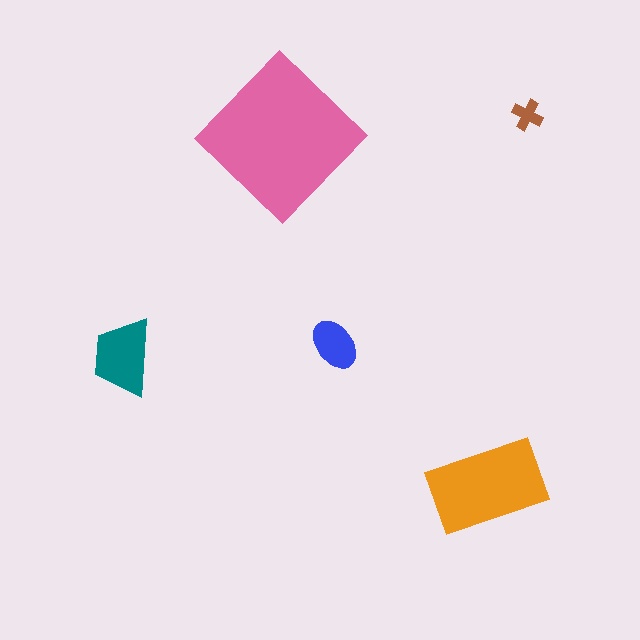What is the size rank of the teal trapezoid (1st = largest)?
3rd.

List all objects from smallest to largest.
The brown cross, the blue ellipse, the teal trapezoid, the orange rectangle, the pink diamond.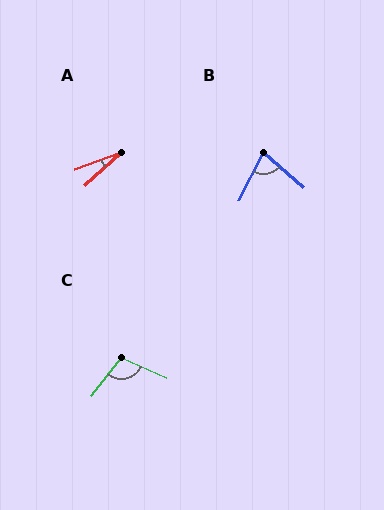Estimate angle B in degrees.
Approximately 76 degrees.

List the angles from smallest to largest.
A (22°), B (76°), C (105°).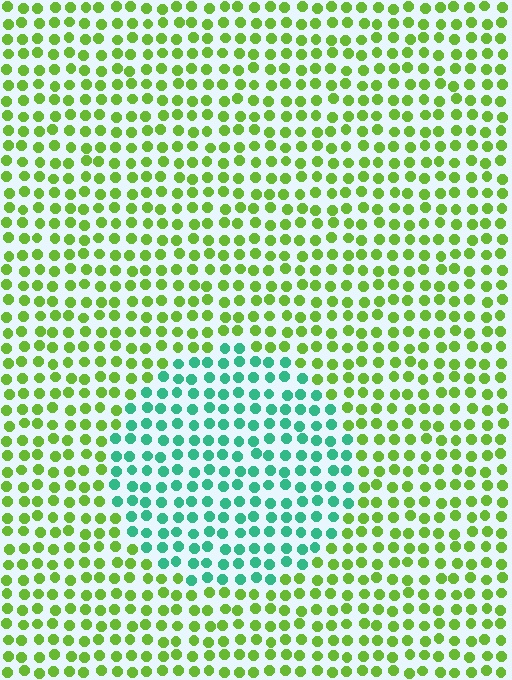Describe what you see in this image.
The image is filled with small lime elements in a uniform arrangement. A circle-shaped region is visible where the elements are tinted to a slightly different hue, forming a subtle color boundary.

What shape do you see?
I see a circle.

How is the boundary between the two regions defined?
The boundary is defined purely by a slight shift in hue (about 62 degrees). Spacing, size, and orientation are identical on both sides.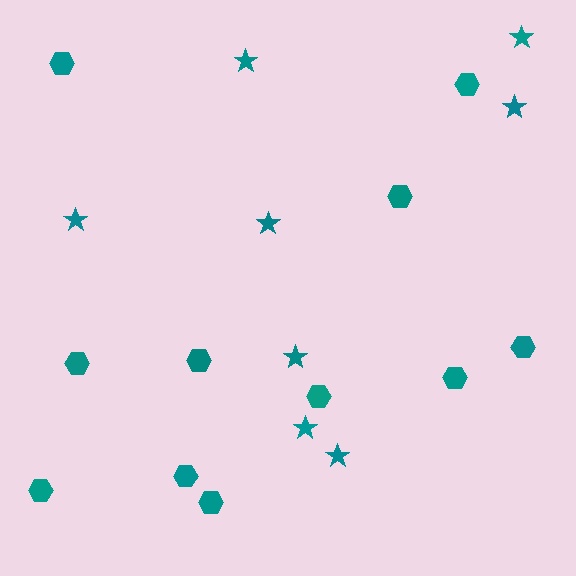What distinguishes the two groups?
There are 2 groups: one group of stars (8) and one group of hexagons (11).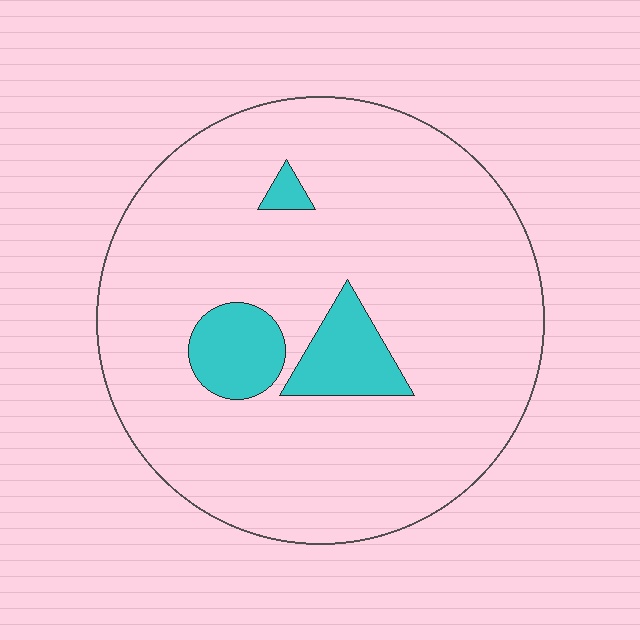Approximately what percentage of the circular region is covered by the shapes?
Approximately 10%.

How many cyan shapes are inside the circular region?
3.